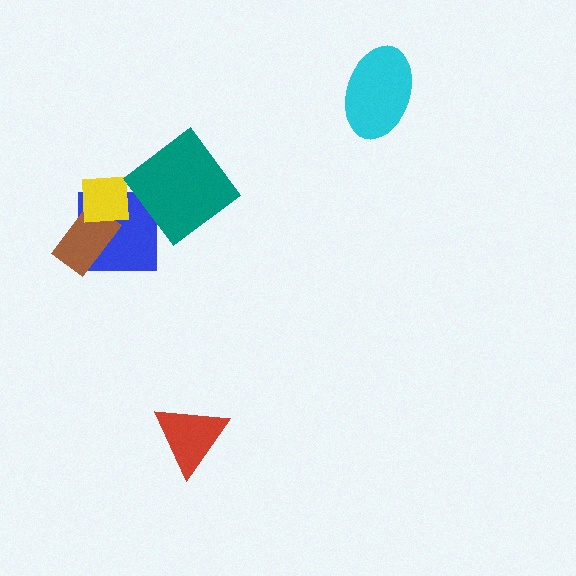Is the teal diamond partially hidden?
No, no other shape covers it.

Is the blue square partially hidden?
Yes, it is partially covered by another shape.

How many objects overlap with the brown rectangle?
2 objects overlap with the brown rectangle.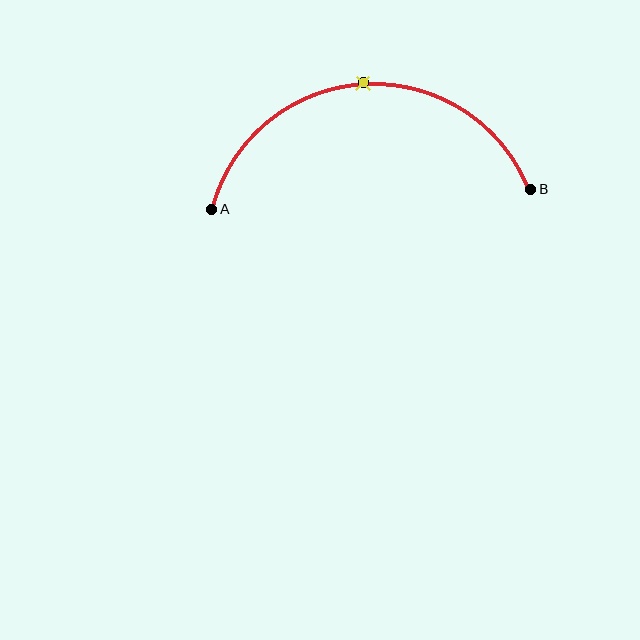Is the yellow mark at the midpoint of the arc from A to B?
Yes. The yellow mark lies on the arc at equal arc-length from both A and B — it is the arc midpoint.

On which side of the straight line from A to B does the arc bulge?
The arc bulges above the straight line connecting A and B.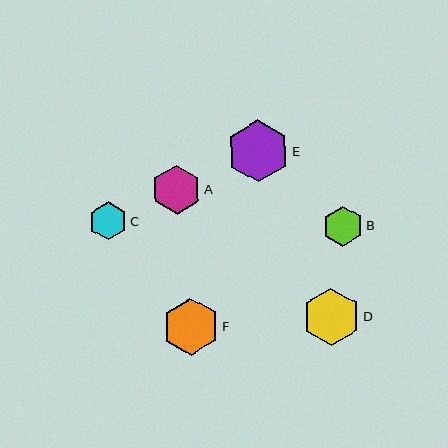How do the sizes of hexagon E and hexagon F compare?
Hexagon E and hexagon F are approximately the same size.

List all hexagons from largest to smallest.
From largest to smallest: E, D, F, A, B, C.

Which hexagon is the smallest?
Hexagon C is the smallest with a size of approximately 38 pixels.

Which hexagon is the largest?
Hexagon E is the largest with a size of approximately 62 pixels.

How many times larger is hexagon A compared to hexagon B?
Hexagon A is approximately 1.2 times the size of hexagon B.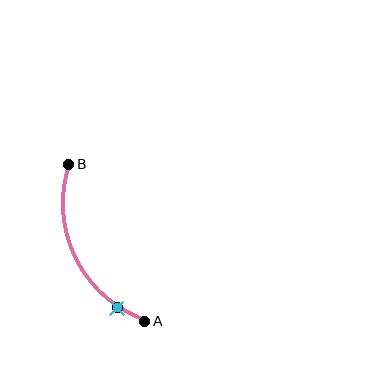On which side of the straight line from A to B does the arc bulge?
The arc bulges to the left of the straight line connecting A and B.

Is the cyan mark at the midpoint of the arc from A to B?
No. The cyan mark lies on the arc but is closer to endpoint A. The arc midpoint would be at the point on the curve equidistant along the arc from both A and B.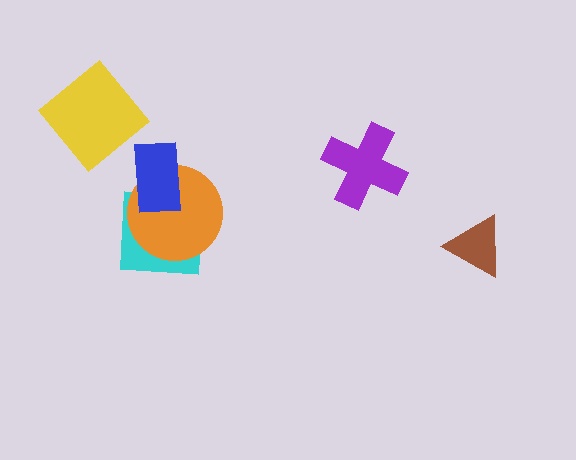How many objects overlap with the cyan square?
2 objects overlap with the cyan square.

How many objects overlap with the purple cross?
0 objects overlap with the purple cross.